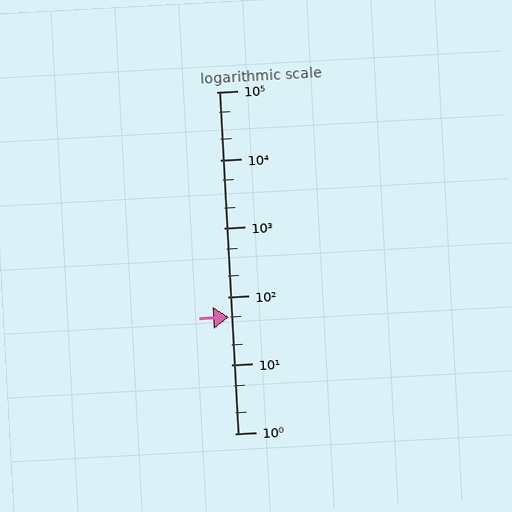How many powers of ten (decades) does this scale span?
The scale spans 5 decades, from 1 to 100000.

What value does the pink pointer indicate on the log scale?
The pointer indicates approximately 51.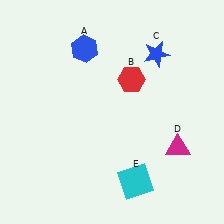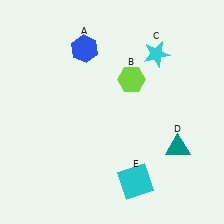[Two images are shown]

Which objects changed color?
B changed from red to lime. C changed from blue to cyan. D changed from magenta to teal.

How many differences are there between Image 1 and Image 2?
There are 3 differences between the two images.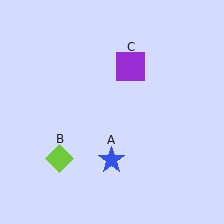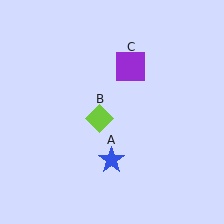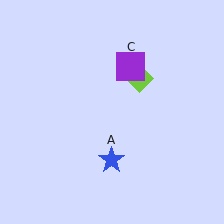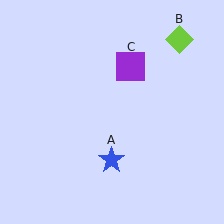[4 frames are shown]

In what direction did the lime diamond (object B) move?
The lime diamond (object B) moved up and to the right.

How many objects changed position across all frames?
1 object changed position: lime diamond (object B).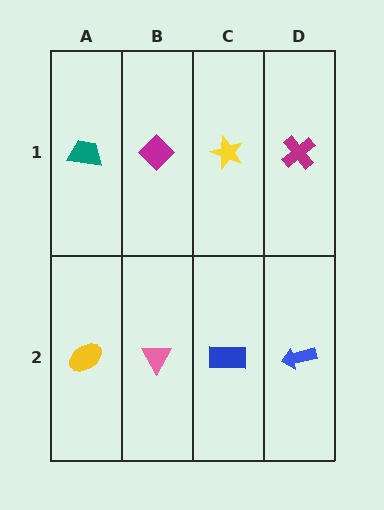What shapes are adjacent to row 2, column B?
A magenta diamond (row 1, column B), a yellow ellipse (row 2, column A), a blue rectangle (row 2, column C).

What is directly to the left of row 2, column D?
A blue rectangle.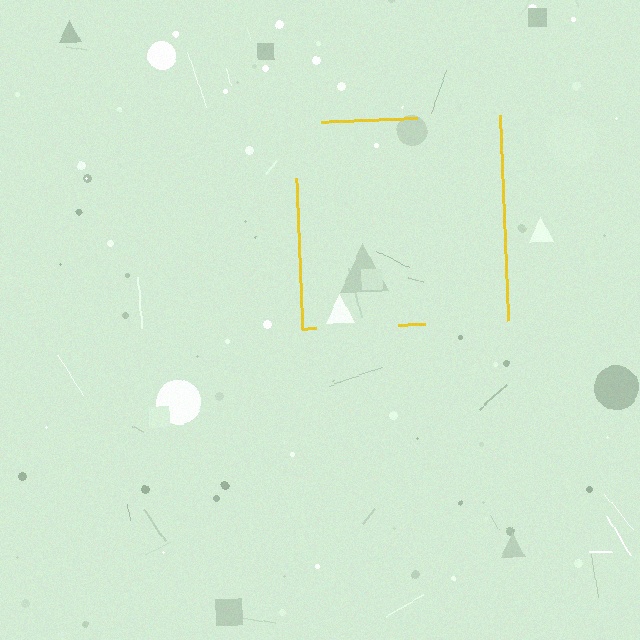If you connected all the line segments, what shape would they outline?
They would outline a square.